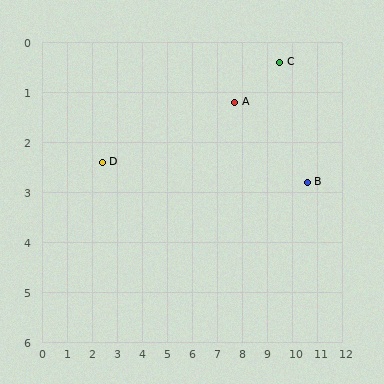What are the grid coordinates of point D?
Point D is at approximately (2.4, 2.4).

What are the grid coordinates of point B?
Point B is at approximately (10.6, 2.8).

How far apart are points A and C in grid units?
Points A and C are about 2.0 grid units apart.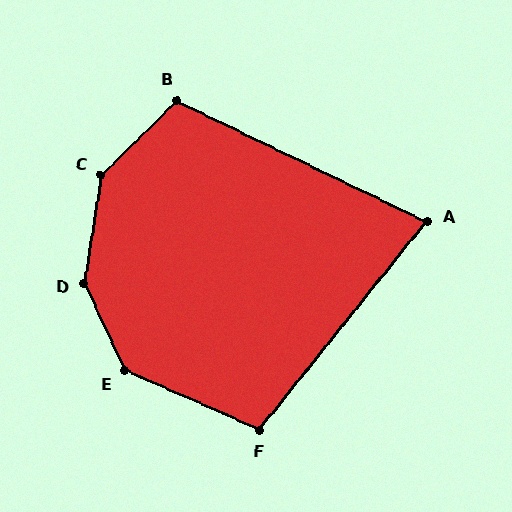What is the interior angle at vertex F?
Approximately 105 degrees (obtuse).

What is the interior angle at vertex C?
Approximately 144 degrees (obtuse).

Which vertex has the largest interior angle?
D, at approximately 146 degrees.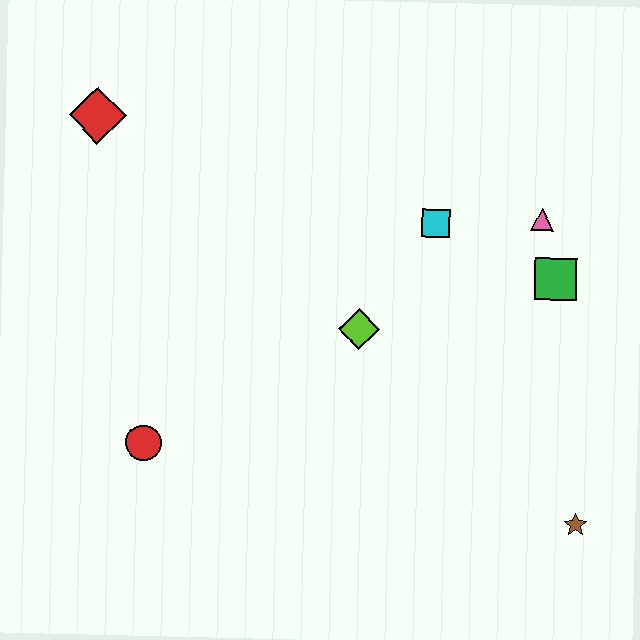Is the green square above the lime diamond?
Yes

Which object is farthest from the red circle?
The pink triangle is farthest from the red circle.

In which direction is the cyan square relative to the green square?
The cyan square is to the left of the green square.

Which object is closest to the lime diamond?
The cyan square is closest to the lime diamond.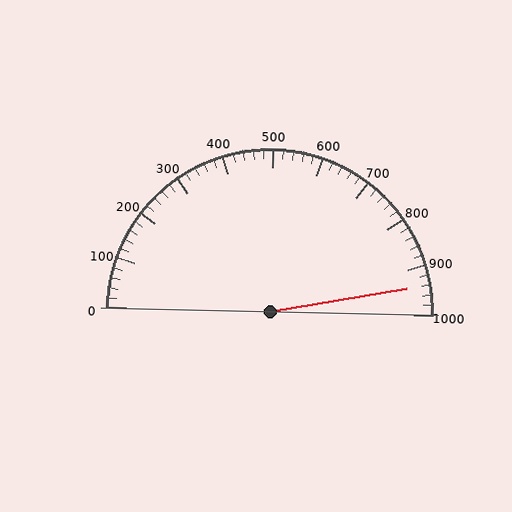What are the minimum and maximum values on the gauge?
The gauge ranges from 0 to 1000.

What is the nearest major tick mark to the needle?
The nearest major tick mark is 900.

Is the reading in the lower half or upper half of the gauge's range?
The reading is in the upper half of the range (0 to 1000).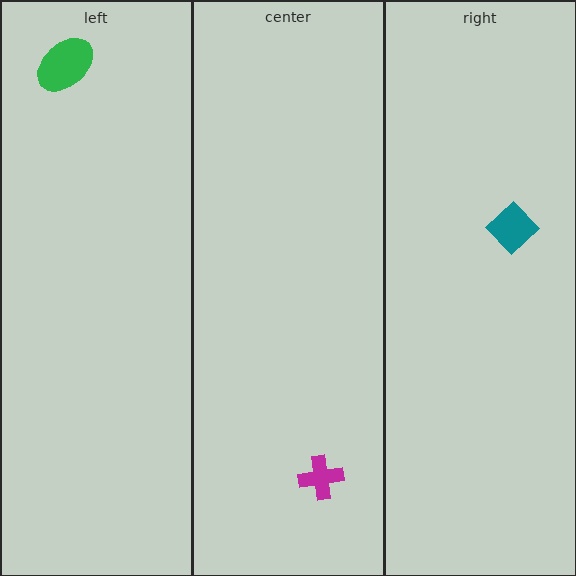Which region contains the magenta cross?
The center region.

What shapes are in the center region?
The magenta cross.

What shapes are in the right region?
The teal diamond.